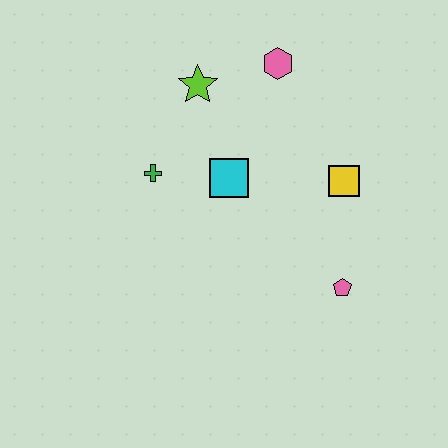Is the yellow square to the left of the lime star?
No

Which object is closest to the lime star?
The pink hexagon is closest to the lime star.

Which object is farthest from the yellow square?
The green cross is farthest from the yellow square.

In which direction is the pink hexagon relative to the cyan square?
The pink hexagon is above the cyan square.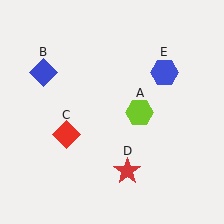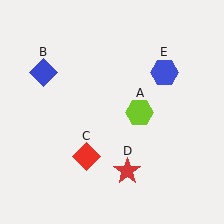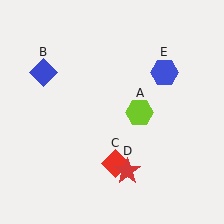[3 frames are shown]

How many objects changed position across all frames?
1 object changed position: red diamond (object C).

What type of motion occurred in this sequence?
The red diamond (object C) rotated counterclockwise around the center of the scene.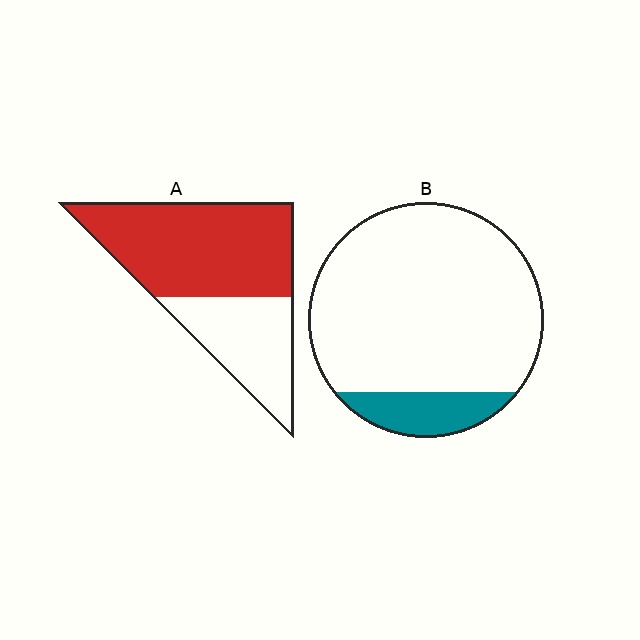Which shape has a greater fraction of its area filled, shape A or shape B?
Shape A.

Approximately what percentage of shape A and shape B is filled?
A is approximately 65% and B is approximately 15%.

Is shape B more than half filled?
No.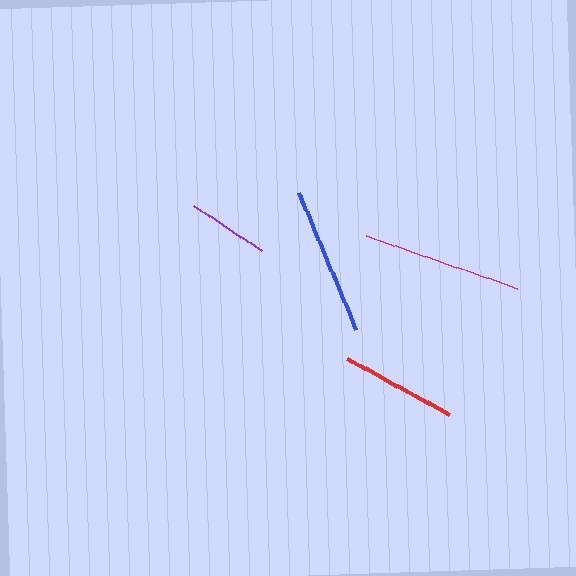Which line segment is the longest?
The magenta line is the longest at approximately 159 pixels.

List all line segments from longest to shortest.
From longest to shortest: magenta, blue, red, purple.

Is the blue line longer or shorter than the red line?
The blue line is longer than the red line.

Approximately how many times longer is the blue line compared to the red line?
The blue line is approximately 1.3 times the length of the red line.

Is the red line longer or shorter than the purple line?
The red line is longer than the purple line.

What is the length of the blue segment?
The blue segment is approximately 149 pixels long.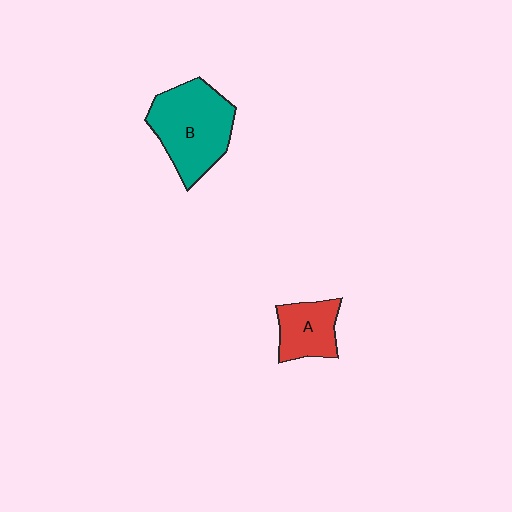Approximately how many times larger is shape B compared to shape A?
Approximately 1.9 times.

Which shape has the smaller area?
Shape A (red).